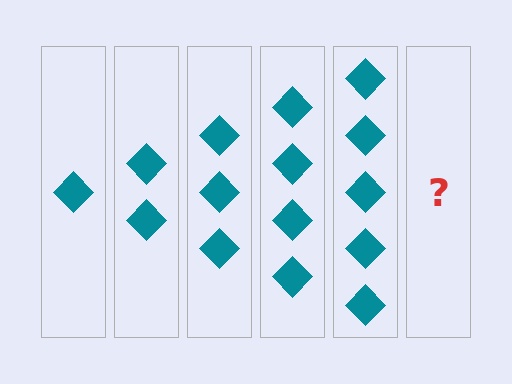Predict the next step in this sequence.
The next step is 6 diamonds.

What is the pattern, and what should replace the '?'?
The pattern is that each step adds one more diamond. The '?' should be 6 diamonds.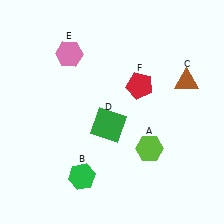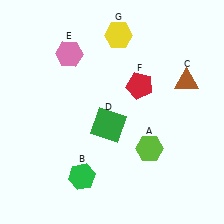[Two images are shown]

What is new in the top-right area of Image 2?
A yellow hexagon (G) was added in the top-right area of Image 2.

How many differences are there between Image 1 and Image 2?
There is 1 difference between the two images.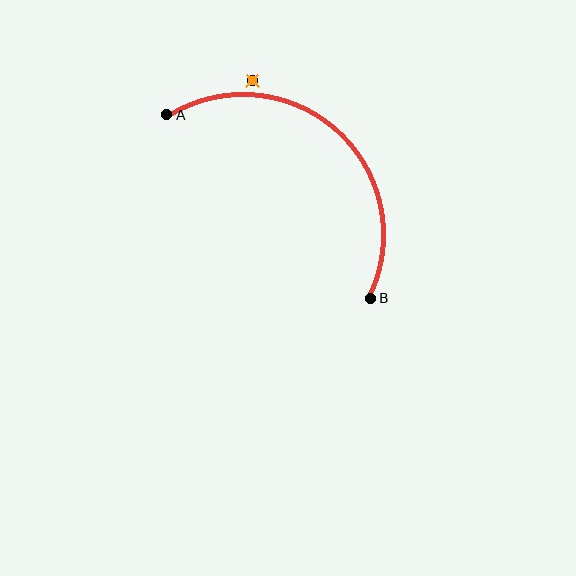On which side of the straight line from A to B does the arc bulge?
The arc bulges above and to the right of the straight line connecting A and B.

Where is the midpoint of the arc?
The arc midpoint is the point on the curve farthest from the straight line joining A and B. It sits above and to the right of that line.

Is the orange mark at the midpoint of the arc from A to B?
No — the orange mark does not lie on the arc at all. It sits slightly outside the curve.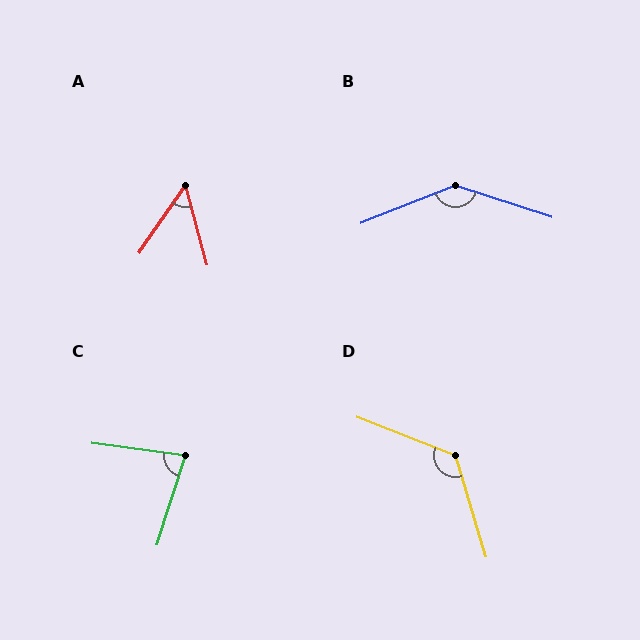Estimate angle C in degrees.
Approximately 80 degrees.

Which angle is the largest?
B, at approximately 141 degrees.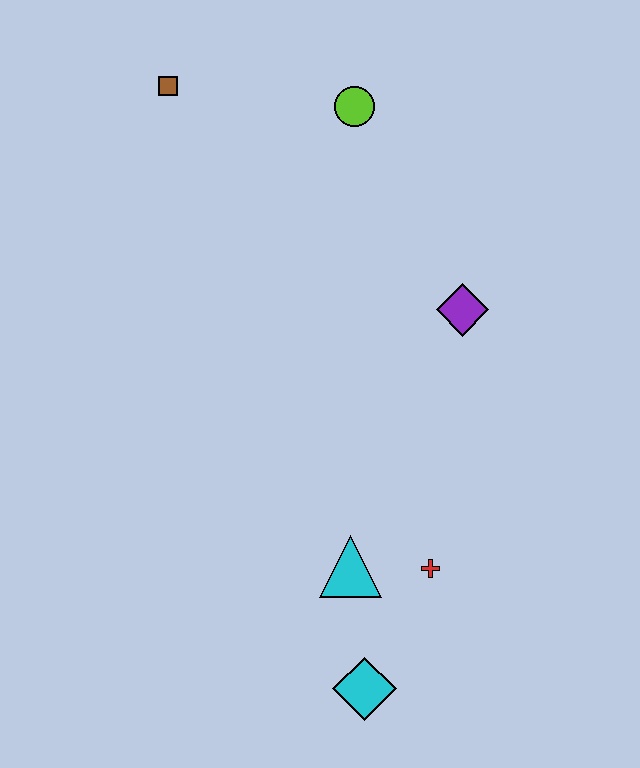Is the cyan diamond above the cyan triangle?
No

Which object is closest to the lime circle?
The brown square is closest to the lime circle.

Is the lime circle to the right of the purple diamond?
No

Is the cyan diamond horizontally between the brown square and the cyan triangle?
No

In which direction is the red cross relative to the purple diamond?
The red cross is below the purple diamond.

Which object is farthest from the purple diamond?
The cyan diamond is farthest from the purple diamond.